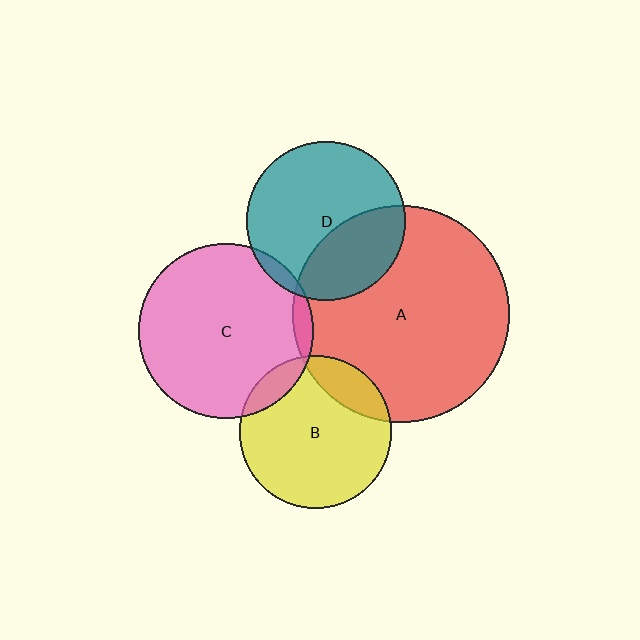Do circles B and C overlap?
Yes.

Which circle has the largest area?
Circle A (red).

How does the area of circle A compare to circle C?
Approximately 1.5 times.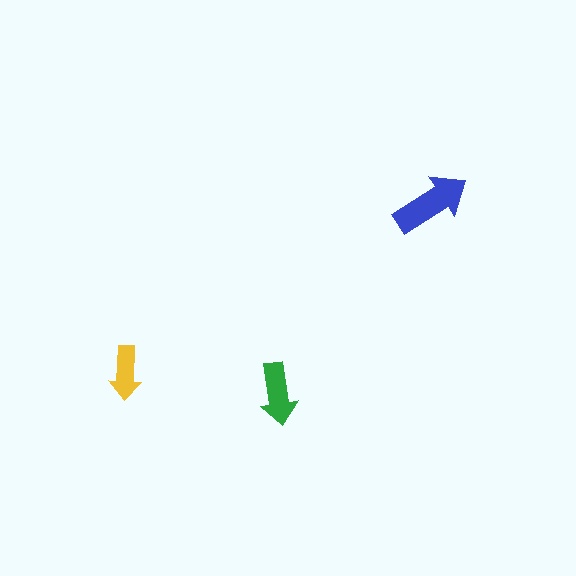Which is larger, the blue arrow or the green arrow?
The blue one.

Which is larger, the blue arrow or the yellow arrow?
The blue one.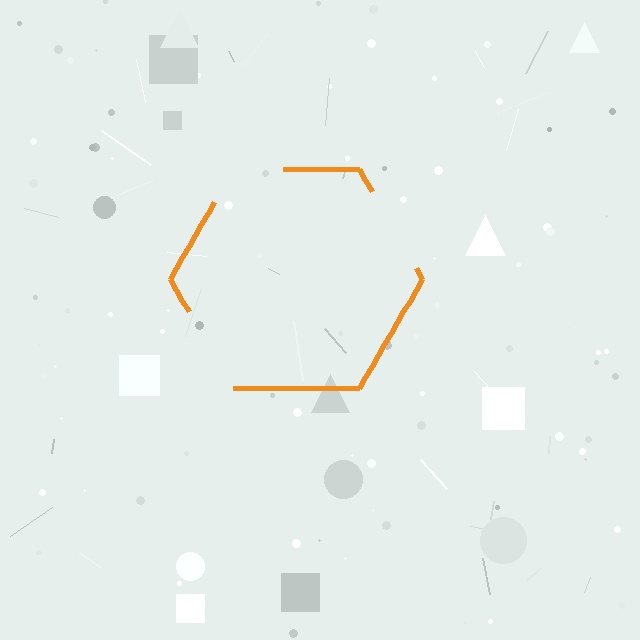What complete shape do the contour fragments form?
The contour fragments form a hexagon.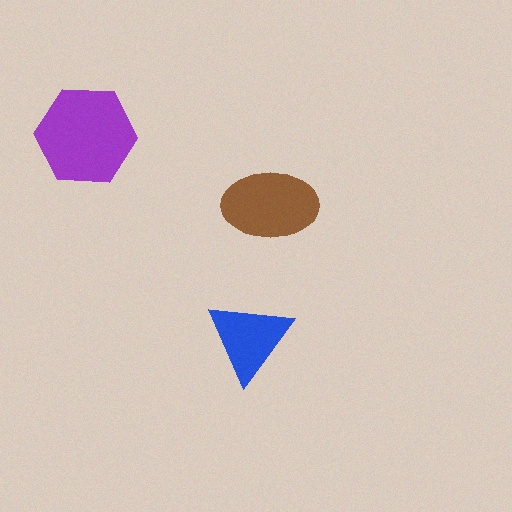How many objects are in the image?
There are 3 objects in the image.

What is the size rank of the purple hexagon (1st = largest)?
1st.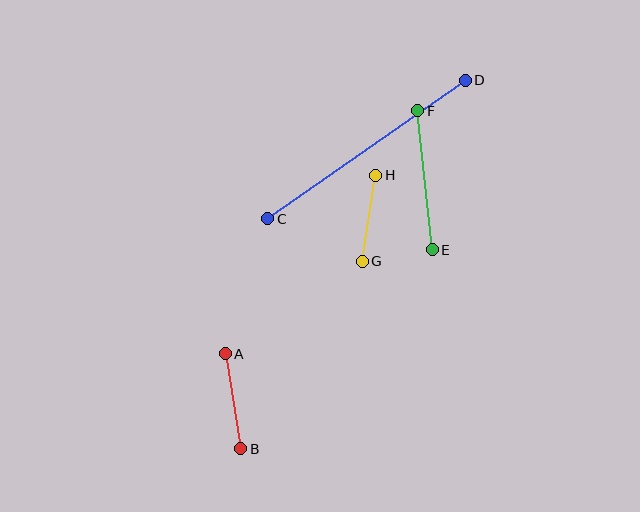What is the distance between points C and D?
The distance is approximately 241 pixels.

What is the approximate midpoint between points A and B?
The midpoint is at approximately (233, 401) pixels.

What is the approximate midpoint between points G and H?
The midpoint is at approximately (369, 218) pixels.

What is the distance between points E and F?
The distance is approximately 140 pixels.